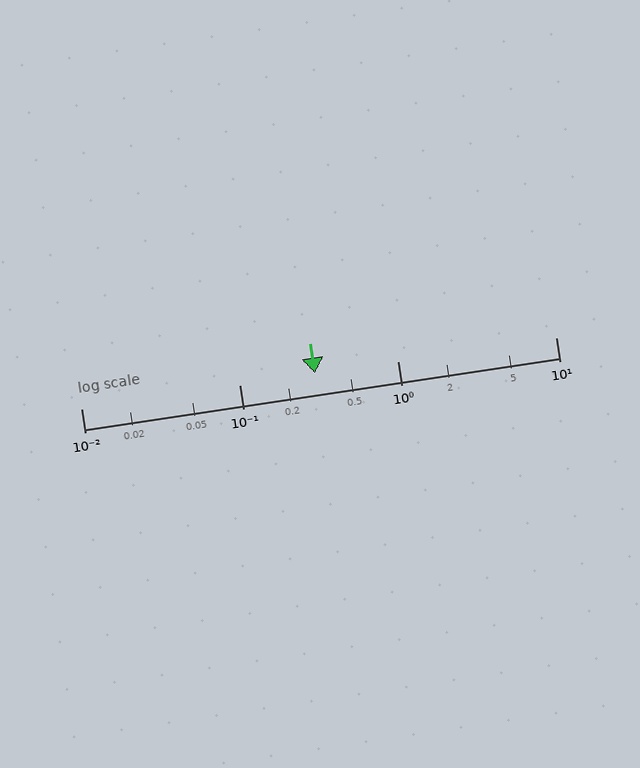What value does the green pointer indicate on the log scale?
The pointer indicates approximately 0.3.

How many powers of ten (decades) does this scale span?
The scale spans 3 decades, from 0.01 to 10.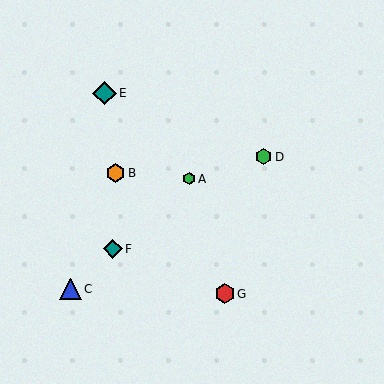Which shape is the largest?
The teal diamond (labeled E) is the largest.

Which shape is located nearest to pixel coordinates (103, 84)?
The teal diamond (labeled E) at (104, 93) is nearest to that location.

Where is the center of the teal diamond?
The center of the teal diamond is at (104, 93).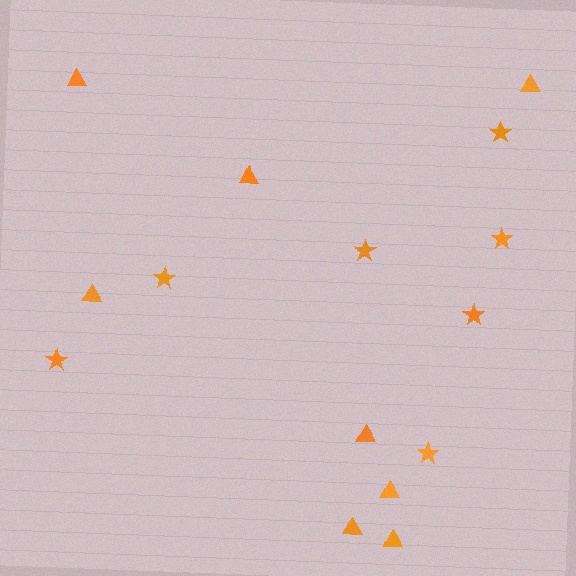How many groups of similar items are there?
There are 2 groups: one group of triangles (8) and one group of stars (7).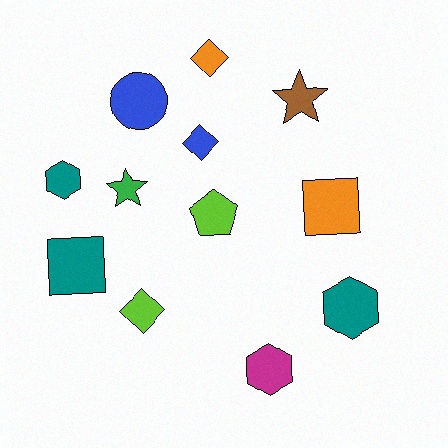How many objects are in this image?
There are 12 objects.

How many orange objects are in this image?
There are 2 orange objects.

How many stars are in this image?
There are 2 stars.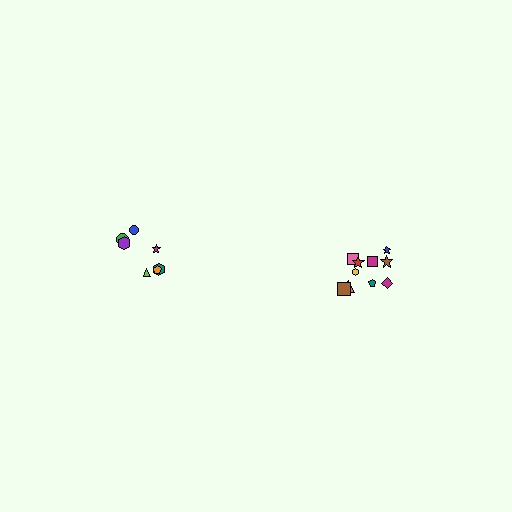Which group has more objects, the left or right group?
The right group.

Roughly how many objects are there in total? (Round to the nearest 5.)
Roughly 15 objects in total.